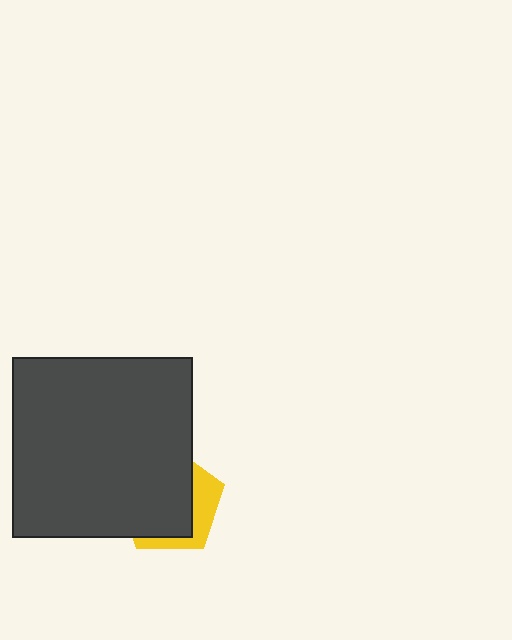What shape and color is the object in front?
The object in front is a dark gray square.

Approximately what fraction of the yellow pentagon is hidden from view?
Roughly 70% of the yellow pentagon is hidden behind the dark gray square.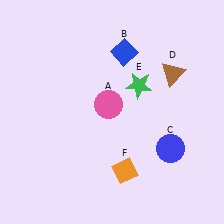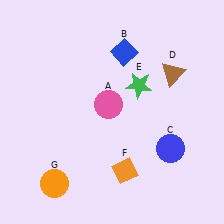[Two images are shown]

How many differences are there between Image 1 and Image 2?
There is 1 difference between the two images.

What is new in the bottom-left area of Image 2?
An orange circle (G) was added in the bottom-left area of Image 2.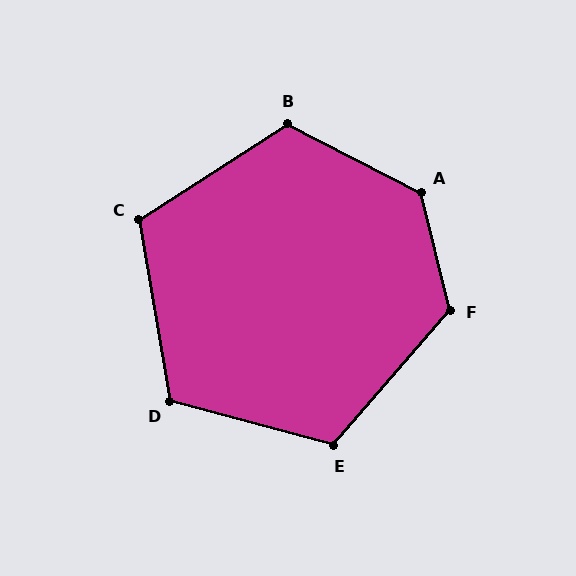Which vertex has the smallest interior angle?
C, at approximately 113 degrees.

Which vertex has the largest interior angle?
A, at approximately 131 degrees.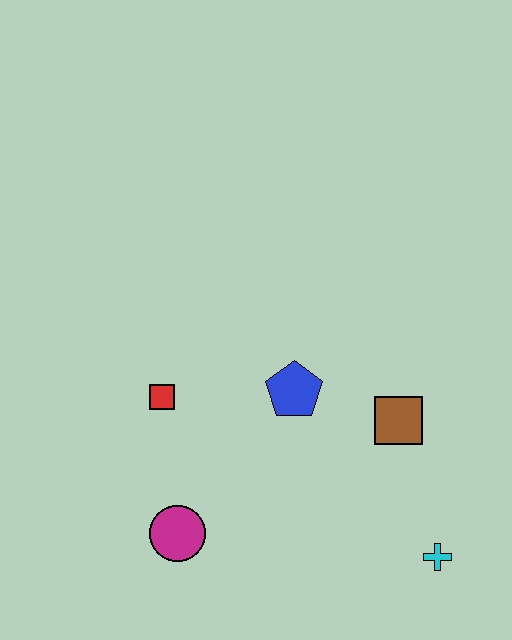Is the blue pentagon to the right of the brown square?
No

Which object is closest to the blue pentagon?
The brown square is closest to the blue pentagon.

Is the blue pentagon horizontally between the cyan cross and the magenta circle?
Yes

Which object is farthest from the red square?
The cyan cross is farthest from the red square.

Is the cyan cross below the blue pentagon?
Yes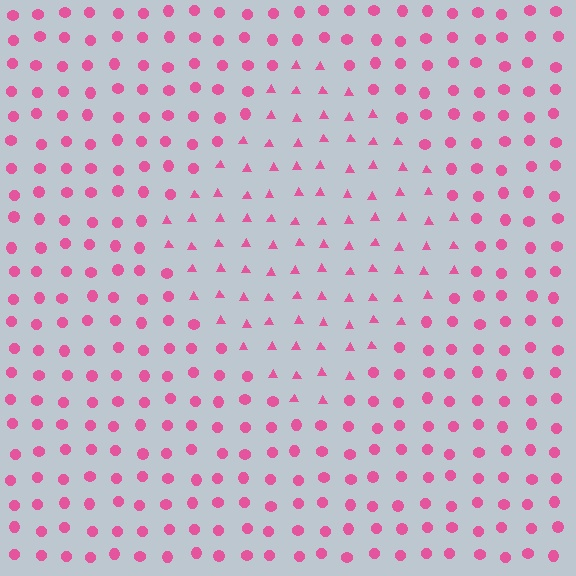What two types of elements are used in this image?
The image uses triangles inside the diamond region and circles outside it.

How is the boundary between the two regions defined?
The boundary is defined by a change in element shape: triangles inside vs. circles outside. All elements share the same color and spacing.